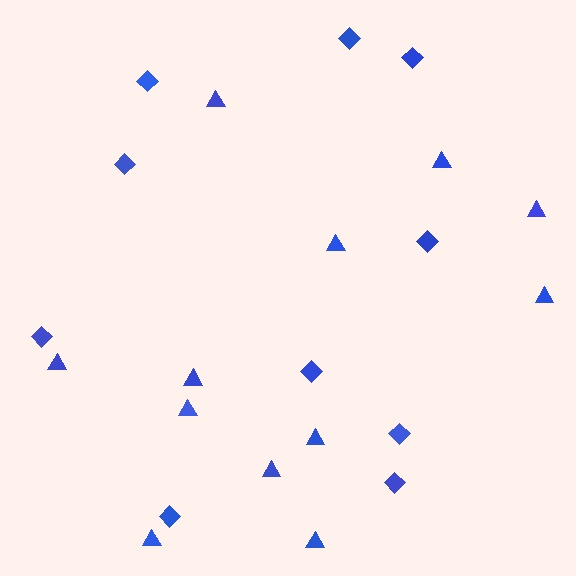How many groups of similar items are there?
There are 2 groups: one group of triangles (12) and one group of diamonds (10).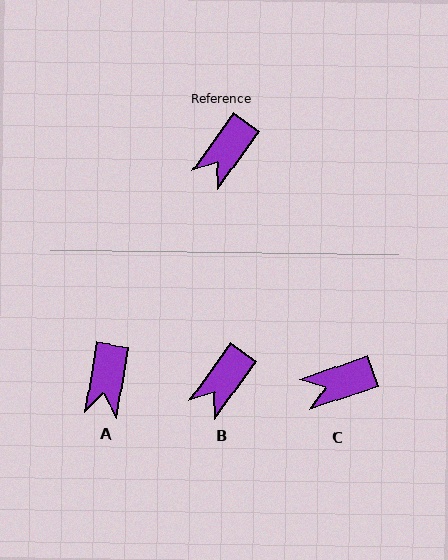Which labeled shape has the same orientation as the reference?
B.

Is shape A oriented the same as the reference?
No, it is off by about 27 degrees.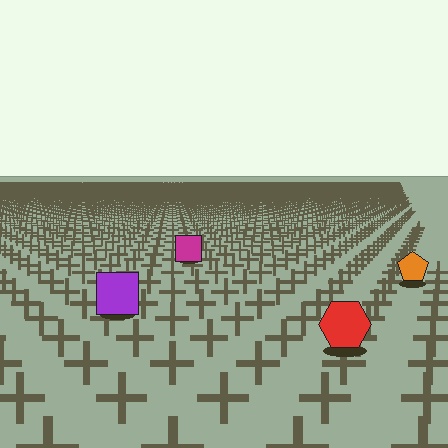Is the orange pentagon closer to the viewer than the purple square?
No. The purple square is closer — you can tell from the texture gradient: the ground texture is coarser near it.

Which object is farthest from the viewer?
The magenta square is farthest from the viewer. It appears smaller and the ground texture around it is denser.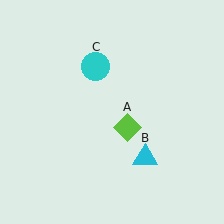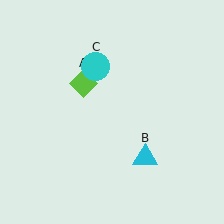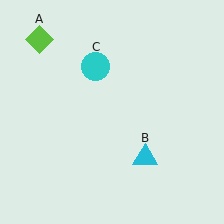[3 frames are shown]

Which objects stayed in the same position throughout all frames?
Cyan triangle (object B) and cyan circle (object C) remained stationary.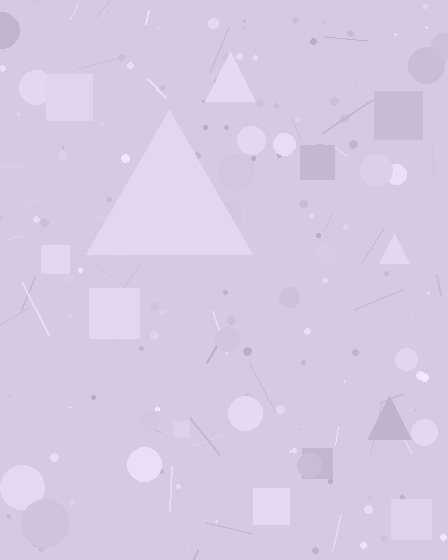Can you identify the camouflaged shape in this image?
The camouflaged shape is a triangle.